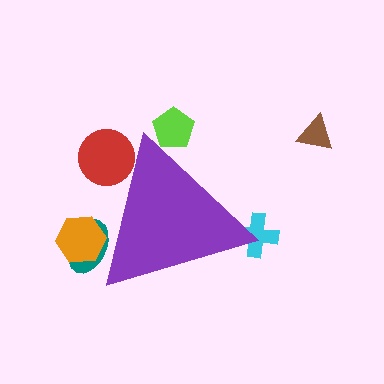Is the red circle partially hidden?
Yes, the red circle is partially hidden behind the purple triangle.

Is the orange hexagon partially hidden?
Yes, the orange hexagon is partially hidden behind the purple triangle.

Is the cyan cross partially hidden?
Yes, the cyan cross is partially hidden behind the purple triangle.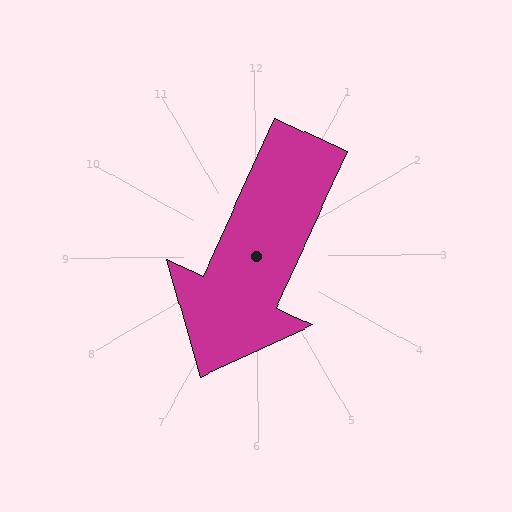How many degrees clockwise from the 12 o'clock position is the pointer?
Approximately 205 degrees.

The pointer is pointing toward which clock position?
Roughly 7 o'clock.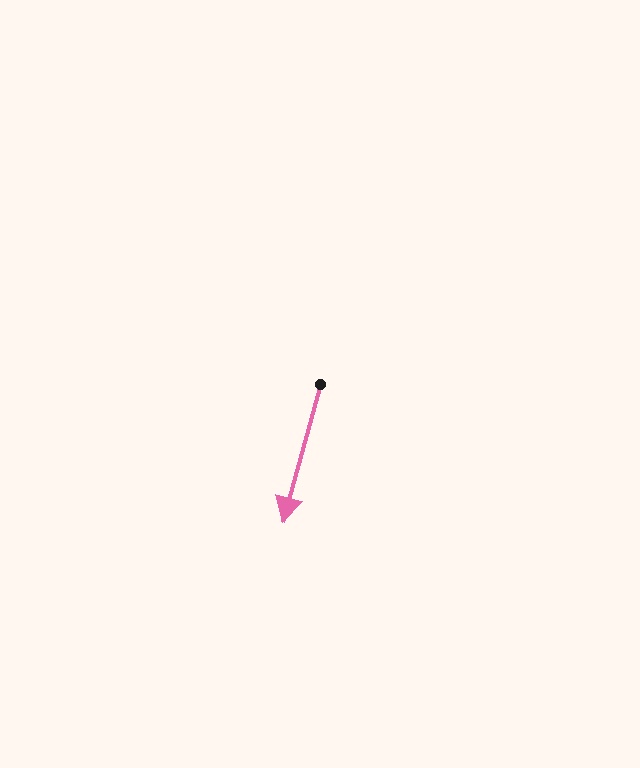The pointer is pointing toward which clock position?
Roughly 7 o'clock.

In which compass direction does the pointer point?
South.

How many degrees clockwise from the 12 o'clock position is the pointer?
Approximately 195 degrees.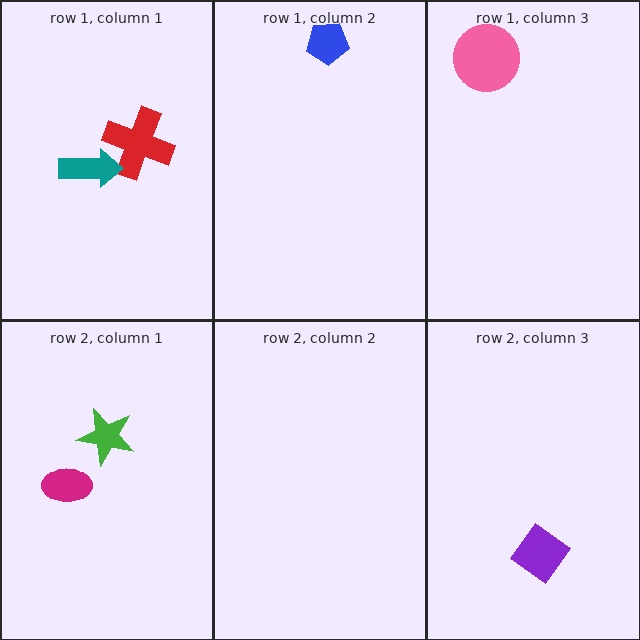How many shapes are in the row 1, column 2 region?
1.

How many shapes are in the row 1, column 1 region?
2.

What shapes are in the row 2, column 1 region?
The green star, the magenta ellipse.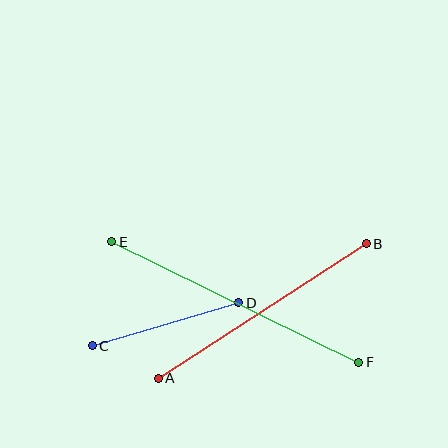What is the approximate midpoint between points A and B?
The midpoint is at approximately (262, 311) pixels.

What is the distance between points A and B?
The distance is approximately 248 pixels.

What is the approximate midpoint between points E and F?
The midpoint is at approximately (235, 302) pixels.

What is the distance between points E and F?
The distance is approximately 275 pixels.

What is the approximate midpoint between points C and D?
The midpoint is at approximately (165, 324) pixels.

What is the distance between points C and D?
The distance is approximately 153 pixels.